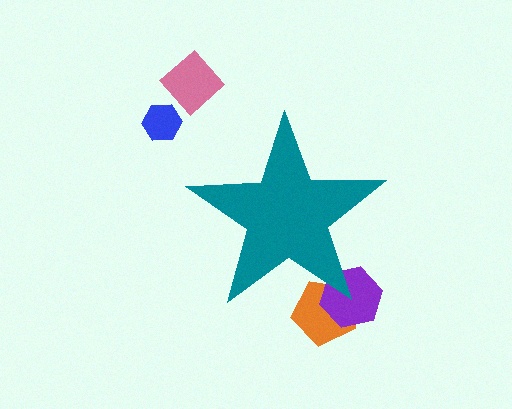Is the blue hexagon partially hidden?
No, the blue hexagon is fully visible.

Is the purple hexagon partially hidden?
Yes, the purple hexagon is partially hidden behind the teal star.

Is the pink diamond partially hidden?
No, the pink diamond is fully visible.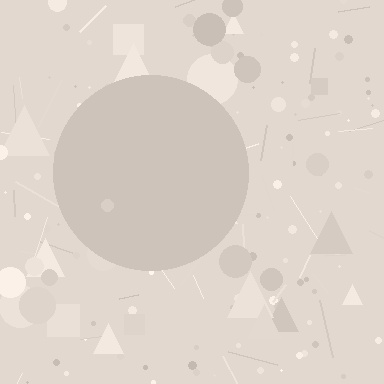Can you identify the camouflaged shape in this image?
The camouflaged shape is a circle.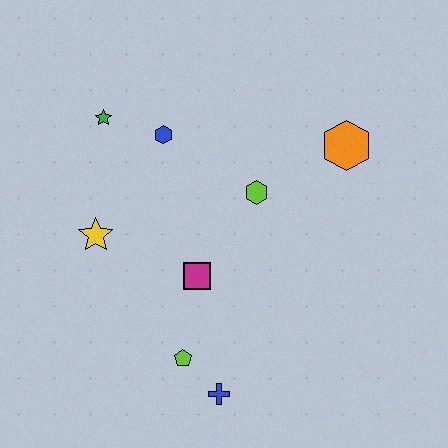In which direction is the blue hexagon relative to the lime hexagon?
The blue hexagon is to the left of the lime hexagon.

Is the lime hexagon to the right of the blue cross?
Yes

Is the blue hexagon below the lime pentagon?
No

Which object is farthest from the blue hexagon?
The blue cross is farthest from the blue hexagon.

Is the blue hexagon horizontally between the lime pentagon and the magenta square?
No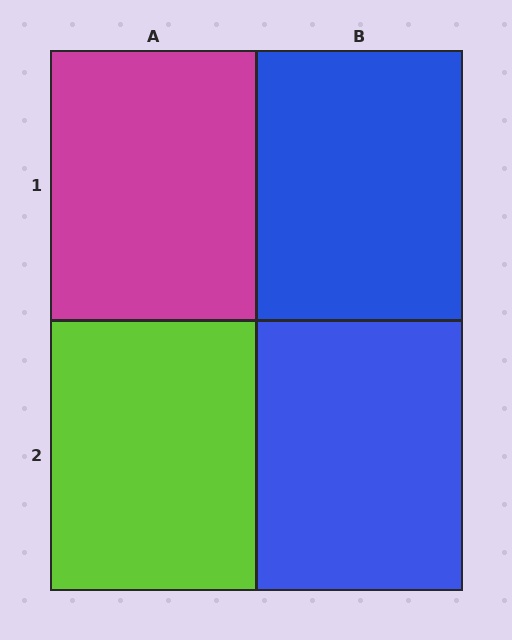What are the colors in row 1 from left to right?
Magenta, blue.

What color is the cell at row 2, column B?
Blue.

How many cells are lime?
1 cell is lime.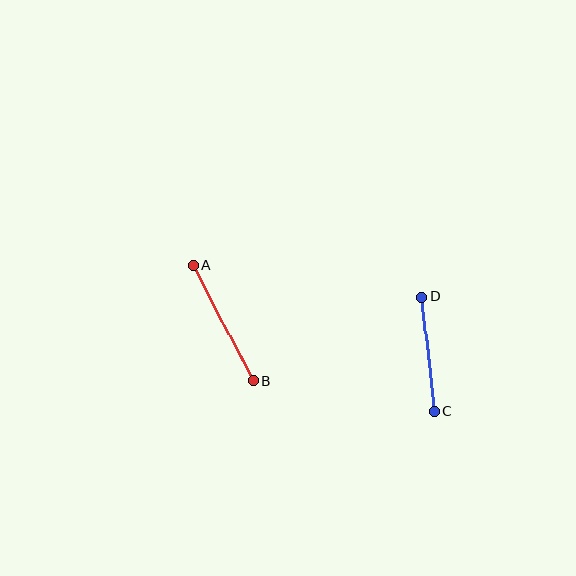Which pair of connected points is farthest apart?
Points A and B are farthest apart.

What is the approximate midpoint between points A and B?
The midpoint is at approximately (223, 323) pixels.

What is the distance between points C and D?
The distance is approximately 116 pixels.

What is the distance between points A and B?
The distance is approximately 130 pixels.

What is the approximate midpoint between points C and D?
The midpoint is at approximately (428, 354) pixels.